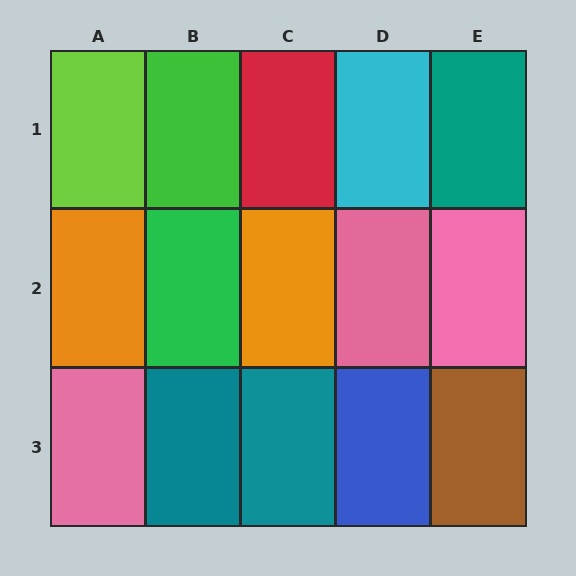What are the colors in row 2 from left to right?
Orange, green, orange, pink, pink.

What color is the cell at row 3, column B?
Teal.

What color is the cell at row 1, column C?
Red.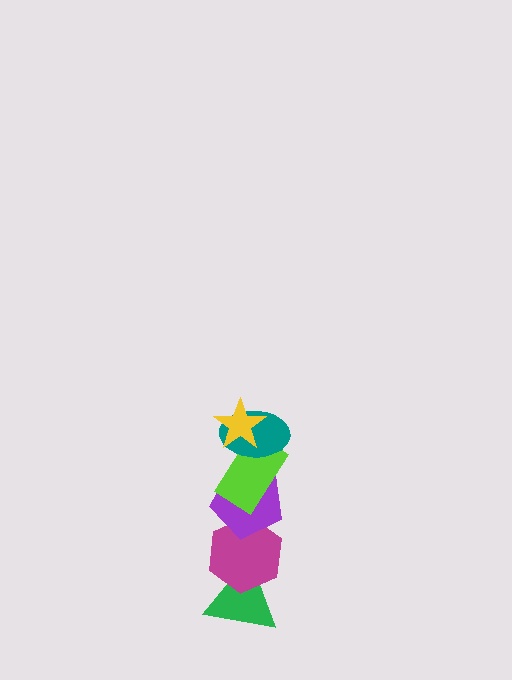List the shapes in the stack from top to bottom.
From top to bottom: the yellow star, the teal ellipse, the lime rectangle, the purple pentagon, the magenta hexagon, the green triangle.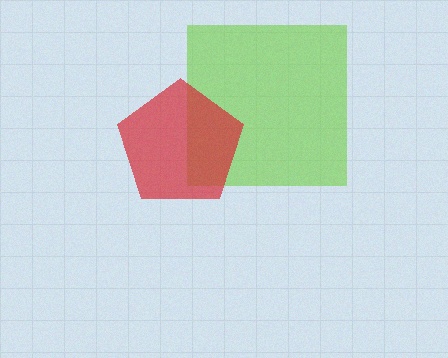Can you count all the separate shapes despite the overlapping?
Yes, there are 2 separate shapes.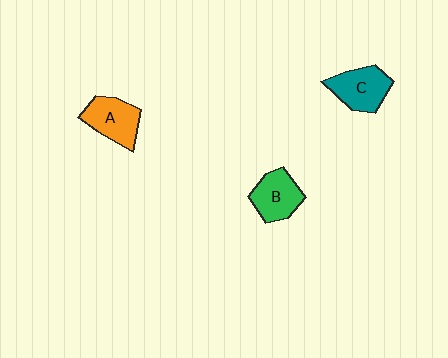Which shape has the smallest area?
Shape B (green).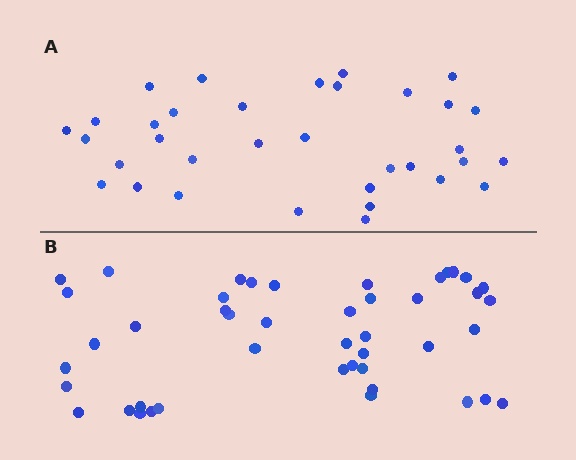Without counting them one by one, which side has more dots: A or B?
Region B (the bottom region) has more dots.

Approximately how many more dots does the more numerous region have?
Region B has roughly 12 or so more dots than region A.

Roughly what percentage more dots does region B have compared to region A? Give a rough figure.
About 30% more.